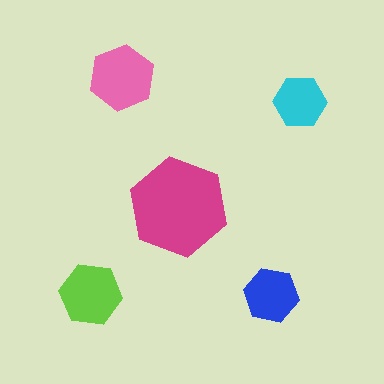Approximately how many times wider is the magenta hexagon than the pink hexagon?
About 1.5 times wider.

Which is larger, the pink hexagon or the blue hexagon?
The pink one.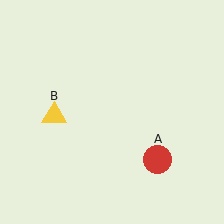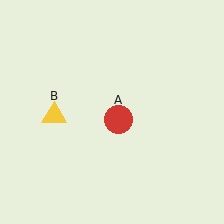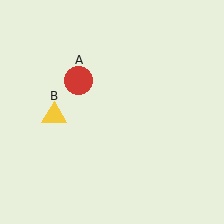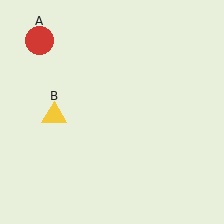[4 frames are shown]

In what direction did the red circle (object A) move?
The red circle (object A) moved up and to the left.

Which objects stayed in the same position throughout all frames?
Yellow triangle (object B) remained stationary.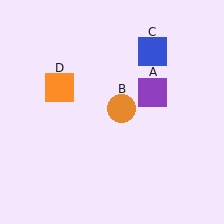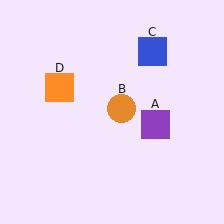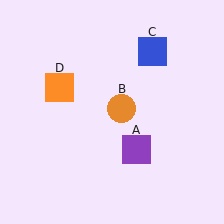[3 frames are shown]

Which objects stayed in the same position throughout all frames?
Orange circle (object B) and blue square (object C) and orange square (object D) remained stationary.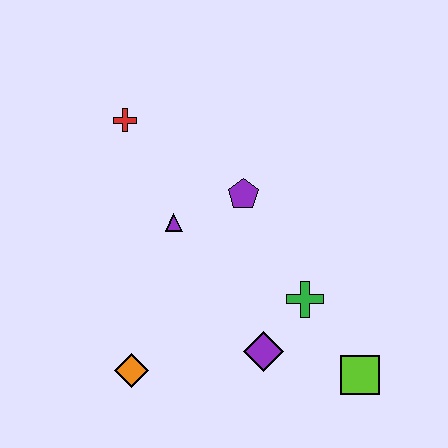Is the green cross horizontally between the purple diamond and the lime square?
Yes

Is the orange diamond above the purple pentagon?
No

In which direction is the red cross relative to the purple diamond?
The red cross is above the purple diamond.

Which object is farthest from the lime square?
The red cross is farthest from the lime square.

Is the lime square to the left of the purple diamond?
No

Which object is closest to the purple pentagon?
The purple triangle is closest to the purple pentagon.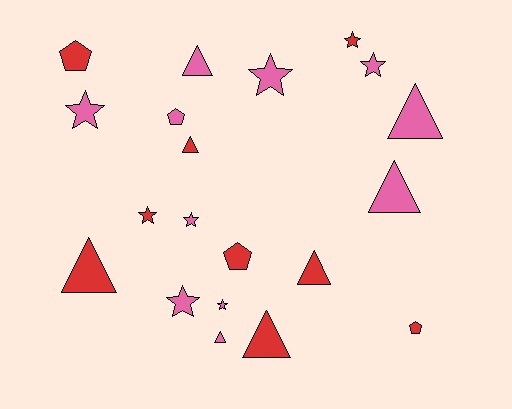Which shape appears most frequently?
Star, with 8 objects.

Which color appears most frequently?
Pink, with 11 objects.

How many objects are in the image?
There are 20 objects.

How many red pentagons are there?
There are 3 red pentagons.